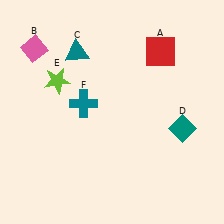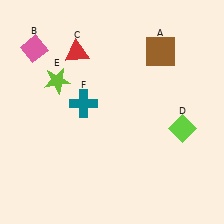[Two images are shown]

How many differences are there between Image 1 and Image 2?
There are 3 differences between the two images.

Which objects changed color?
A changed from red to brown. C changed from teal to red. D changed from teal to lime.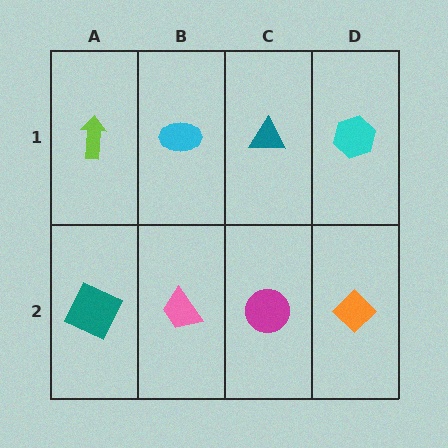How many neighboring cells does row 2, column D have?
2.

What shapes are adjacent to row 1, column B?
A pink trapezoid (row 2, column B), a lime arrow (row 1, column A), a teal triangle (row 1, column C).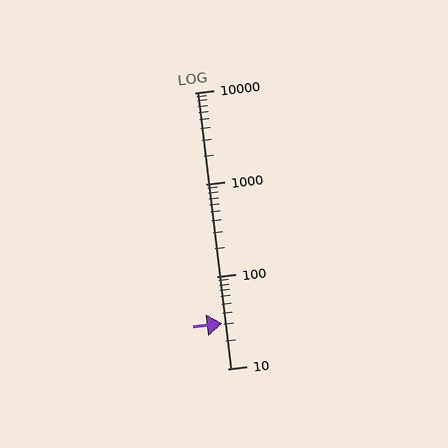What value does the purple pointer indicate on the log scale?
The pointer indicates approximately 31.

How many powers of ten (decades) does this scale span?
The scale spans 3 decades, from 10 to 10000.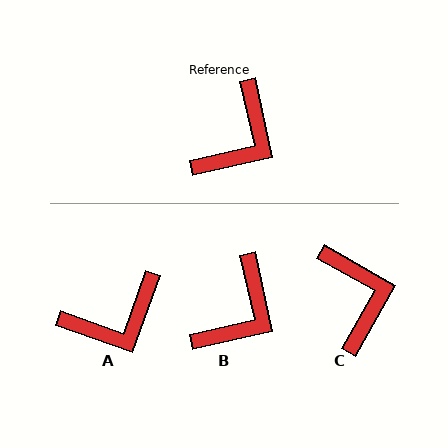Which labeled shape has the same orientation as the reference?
B.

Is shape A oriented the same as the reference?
No, it is off by about 32 degrees.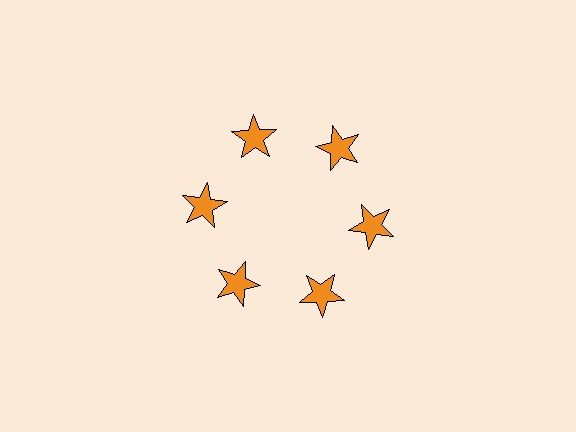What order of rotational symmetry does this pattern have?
This pattern has 6-fold rotational symmetry.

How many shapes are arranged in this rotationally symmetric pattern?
There are 6 shapes, arranged in 6 groups of 1.